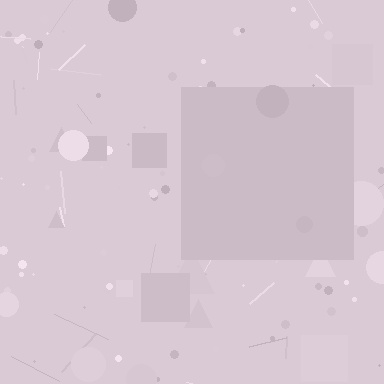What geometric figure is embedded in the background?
A square is embedded in the background.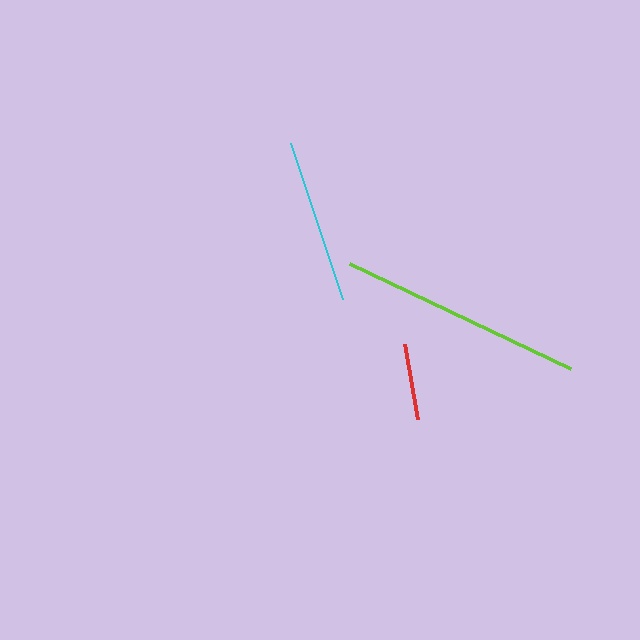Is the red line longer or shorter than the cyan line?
The cyan line is longer than the red line.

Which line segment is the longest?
The lime line is the longest at approximately 245 pixels.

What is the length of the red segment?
The red segment is approximately 77 pixels long.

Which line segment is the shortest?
The red line is the shortest at approximately 77 pixels.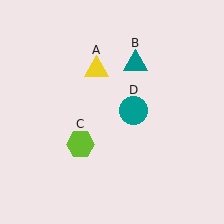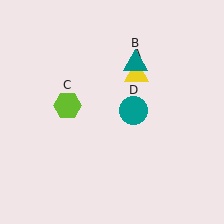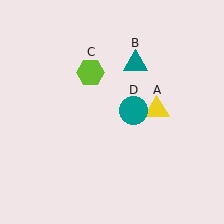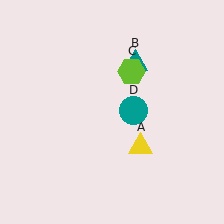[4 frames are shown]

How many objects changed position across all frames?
2 objects changed position: yellow triangle (object A), lime hexagon (object C).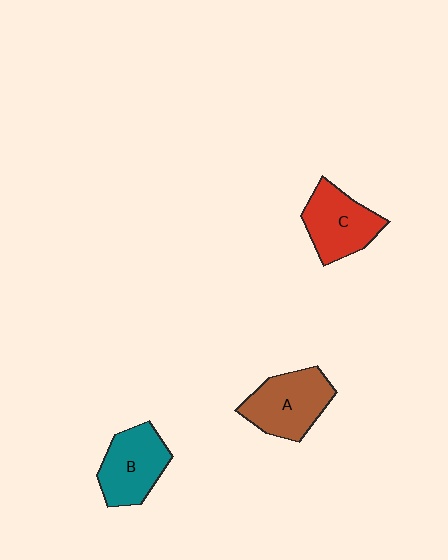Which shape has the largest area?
Shape A (brown).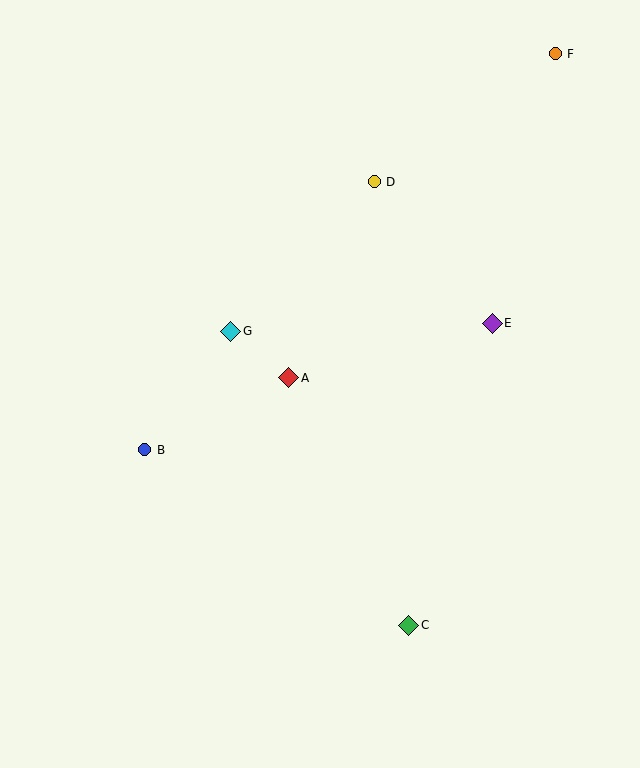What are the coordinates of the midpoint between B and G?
The midpoint between B and G is at (188, 390).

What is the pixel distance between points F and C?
The distance between F and C is 590 pixels.